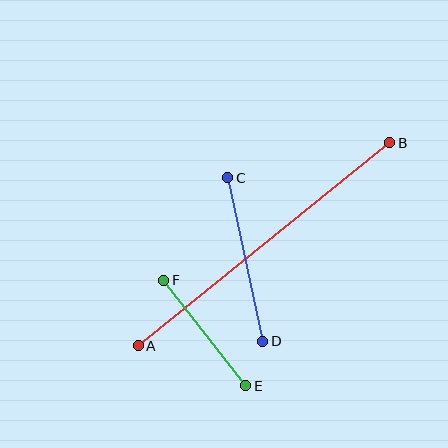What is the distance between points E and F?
The distance is approximately 133 pixels.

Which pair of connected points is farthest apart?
Points A and B are farthest apart.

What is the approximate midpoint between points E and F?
The midpoint is at approximately (205, 333) pixels.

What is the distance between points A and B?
The distance is approximately 323 pixels.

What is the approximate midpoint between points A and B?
The midpoint is at approximately (264, 244) pixels.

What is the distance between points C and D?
The distance is approximately 167 pixels.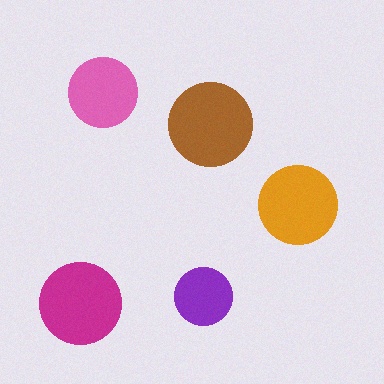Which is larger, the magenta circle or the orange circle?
The magenta one.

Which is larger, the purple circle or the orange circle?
The orange one.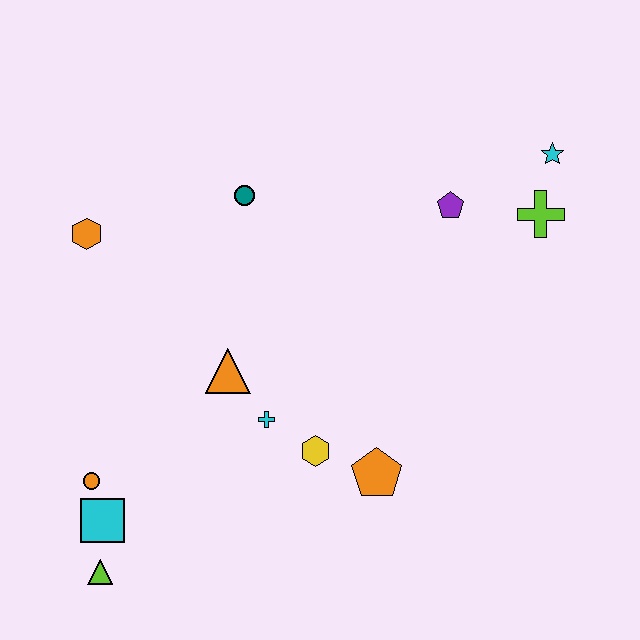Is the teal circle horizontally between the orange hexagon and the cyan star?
Yes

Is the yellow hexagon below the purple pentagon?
Yes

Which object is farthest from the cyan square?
The cyan star is farthest from the cyan square.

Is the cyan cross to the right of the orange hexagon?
Yes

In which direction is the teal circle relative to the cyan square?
The teal circle is above the cyan square.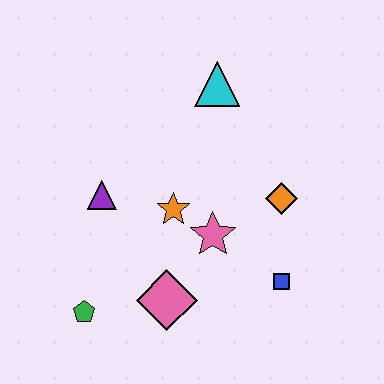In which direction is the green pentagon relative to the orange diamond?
The green pentagon is to the left of the orange diamond.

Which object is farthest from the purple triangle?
The blue square is farthest from the purple triangle.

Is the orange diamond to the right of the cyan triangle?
Yes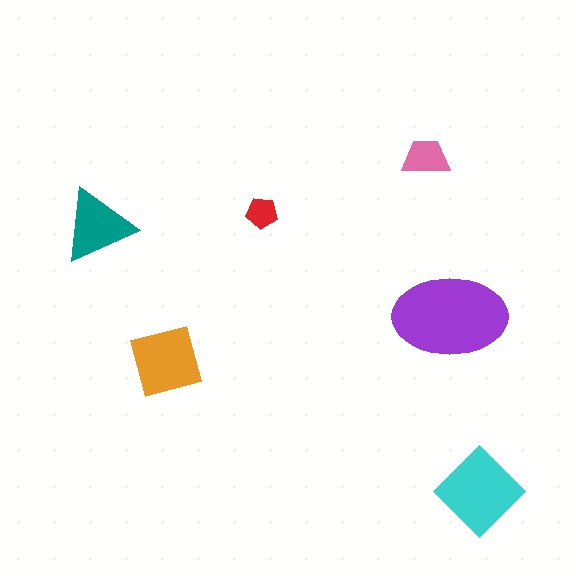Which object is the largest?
The purple ellipse.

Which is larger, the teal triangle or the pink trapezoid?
The teal triangle.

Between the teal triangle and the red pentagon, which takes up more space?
The teal triangle.